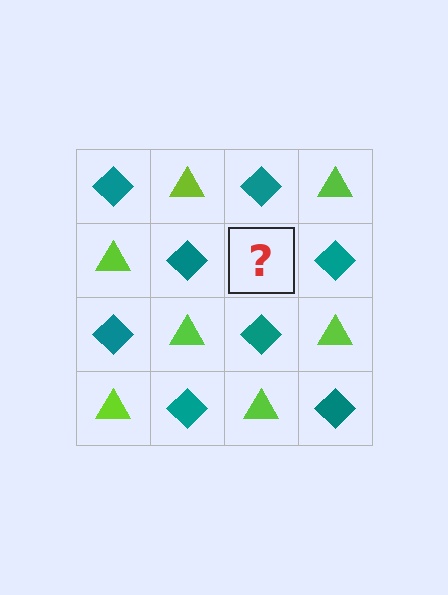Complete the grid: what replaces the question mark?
The question mark should be replaced with a lime triangle.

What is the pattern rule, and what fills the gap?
The rule is that it alternates teal diamond and lime triangle in a checkerboard pattern. The gap should be filled with a lime triangle.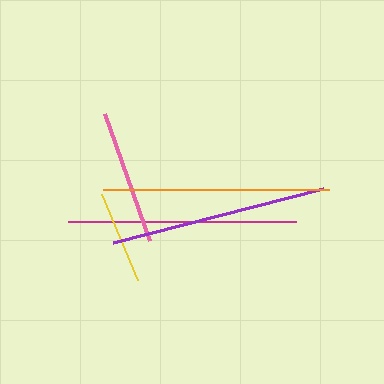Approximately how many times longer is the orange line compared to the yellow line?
The orange line is approximately 2.4 times the length of the yellow line.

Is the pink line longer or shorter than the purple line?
The purple line is longer than the pink line.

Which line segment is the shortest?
The yellow line is the shortest at approximately 93 pixels.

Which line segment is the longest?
The magenta line is the longest at approximately 228 pixels.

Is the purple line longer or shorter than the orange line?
The orange line is longer than the purple line.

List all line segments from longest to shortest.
From longest to shortest: magenta, orange, purple, pink, yellow.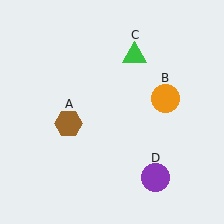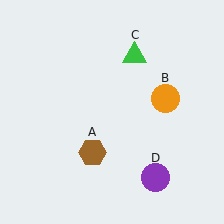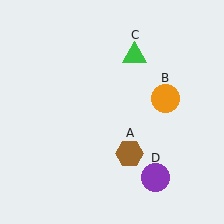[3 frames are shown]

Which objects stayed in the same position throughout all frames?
Orange circle (object B) and green triangle (object C) and purple circle (object D) remained stationary.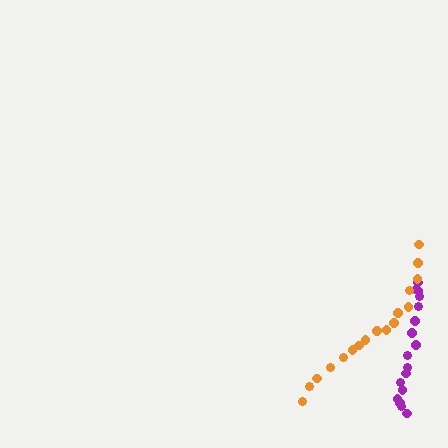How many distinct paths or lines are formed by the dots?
There are 2 distinct paths.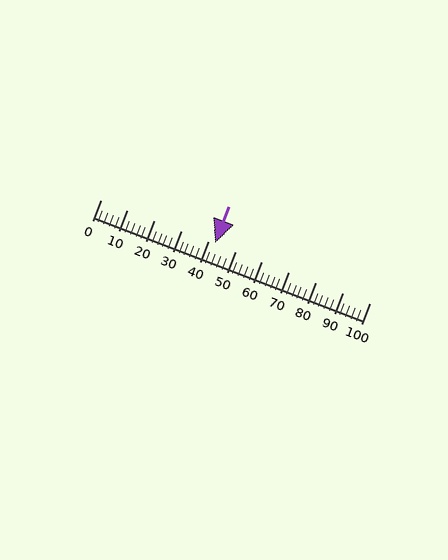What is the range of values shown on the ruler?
The ruler shows values from 0 to 100.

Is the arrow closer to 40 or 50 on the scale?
The arrow is closer to 40.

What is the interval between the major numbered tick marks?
The major tick marks are spaced 10 units apart.